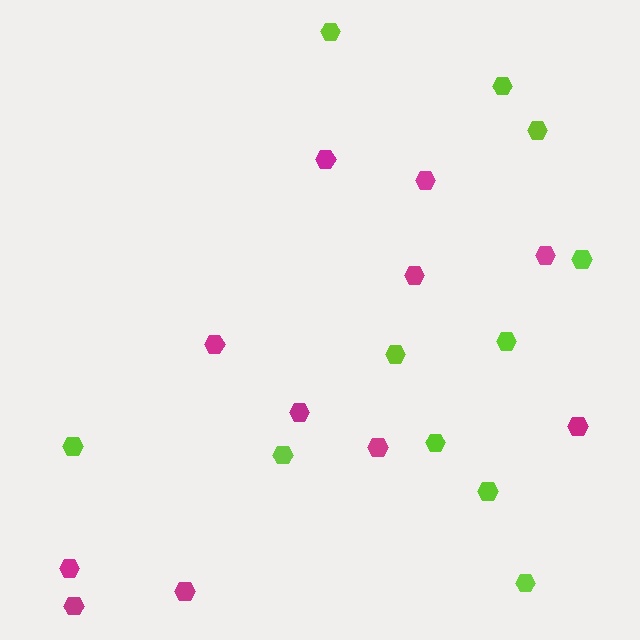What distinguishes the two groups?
There are 2 groups: one group of lime hexagons (11) and one group of magenta hexagons (11).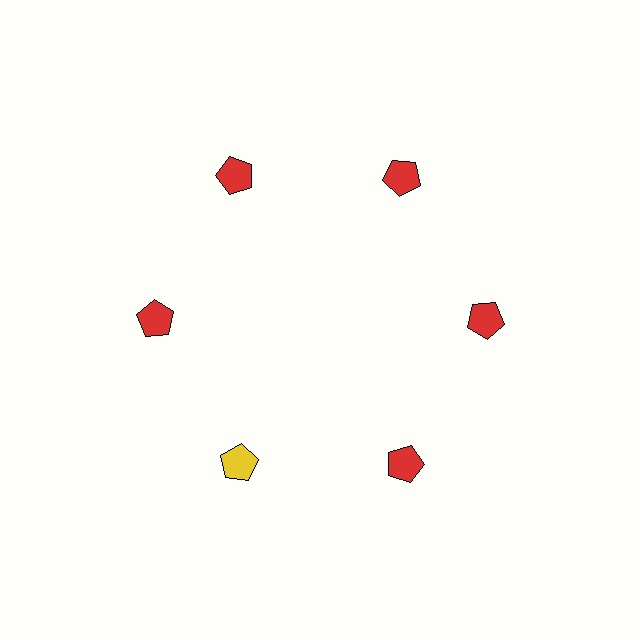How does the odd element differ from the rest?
It has a different color: yellow instead of red.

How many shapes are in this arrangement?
There are 6 shapes arranged in a ring pattern.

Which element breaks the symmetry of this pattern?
The yellow pentagon at roughly the 7 o'clock position breaks the symmetry. All other shapes are red pentagons.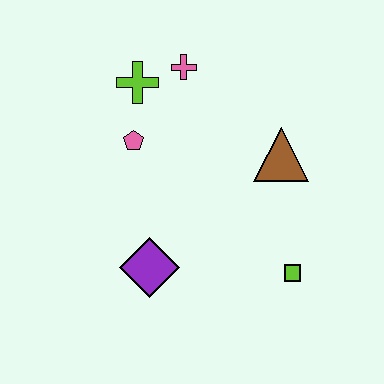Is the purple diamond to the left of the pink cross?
Yes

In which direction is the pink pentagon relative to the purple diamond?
The pink pentagon is above the purple diamond.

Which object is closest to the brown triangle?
The lime square is closest to the brown triangle.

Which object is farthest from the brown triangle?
The purple diamond is farthest from the brown triangle.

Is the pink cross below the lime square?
No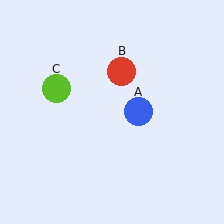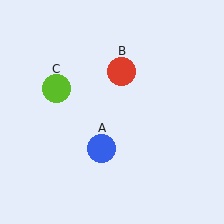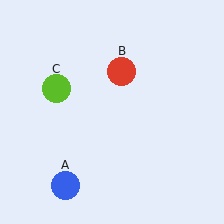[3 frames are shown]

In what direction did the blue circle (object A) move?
The blue circle (object A) moved down and to the left.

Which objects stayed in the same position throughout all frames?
Red circle (object B) and lime circle (object C) remained stationary.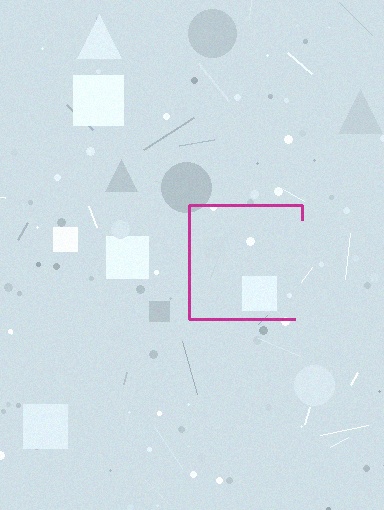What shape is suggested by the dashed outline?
The dashed outline suggests a square.